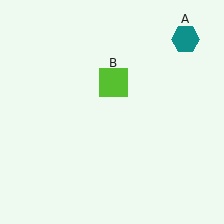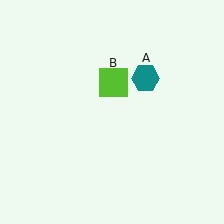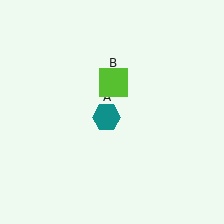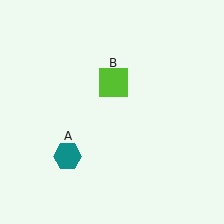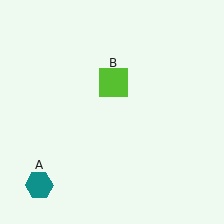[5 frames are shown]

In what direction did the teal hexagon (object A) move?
The teal hexagon (object A) moved down and to the left.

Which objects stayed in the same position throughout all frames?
Lime square (object B) remained stationary.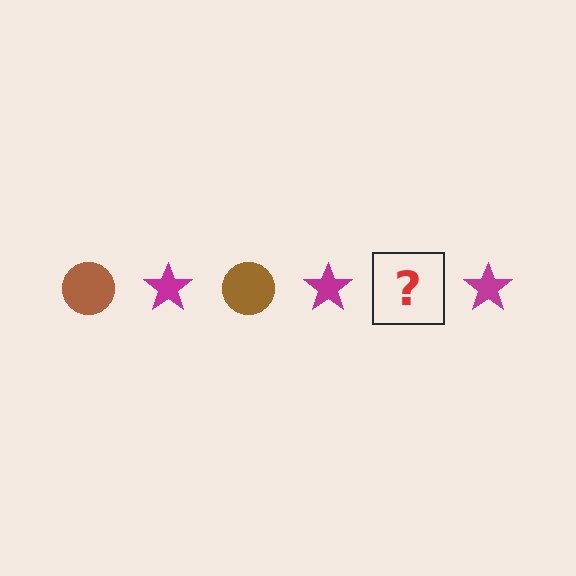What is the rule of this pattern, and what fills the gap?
The rule is that the pattern alternates between brown circle and magenta star. The gap should be filled with a brown circle.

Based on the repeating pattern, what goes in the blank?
The blank should be a brown circle.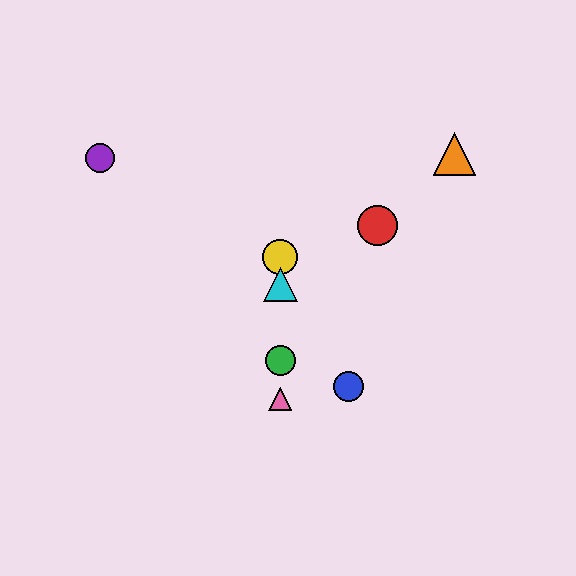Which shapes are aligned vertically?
The green circle, the yellow circle, the cyan triangle, the pink triangle are aligned vertically.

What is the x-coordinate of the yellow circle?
The yellow circle is at x≈280.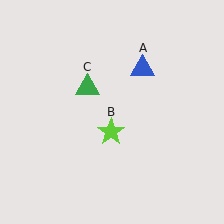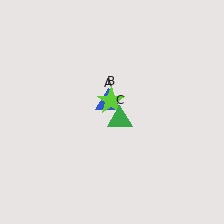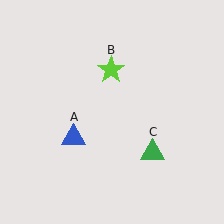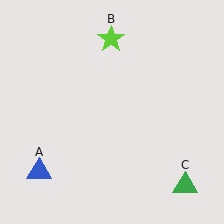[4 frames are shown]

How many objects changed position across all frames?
3 objects changed position: blue triangle (object A), lime star (object B), green triangle (object C).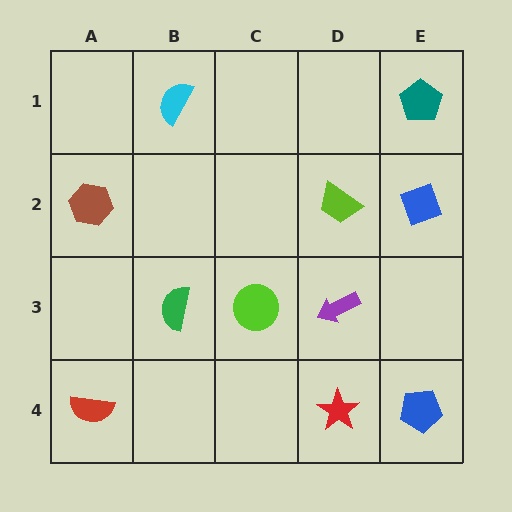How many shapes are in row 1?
2 shapes.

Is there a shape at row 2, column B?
No, that cell is empty.